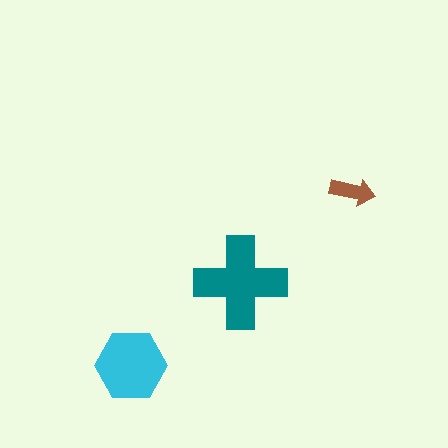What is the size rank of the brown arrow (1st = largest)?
3rd.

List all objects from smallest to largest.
The brown arrow, the cyan hexagon, the teal cross.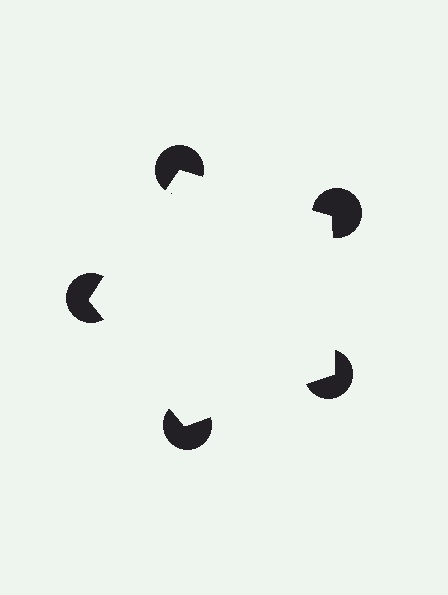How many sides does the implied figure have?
5 sides.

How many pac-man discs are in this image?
There are 5 — one at each vertex of the illusory pentagon.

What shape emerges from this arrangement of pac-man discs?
An illusory pentagon — its edges are inferred from the aligned wedge cuts in the pac-man discs, not physically drawn.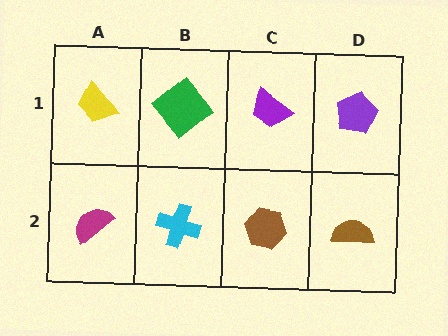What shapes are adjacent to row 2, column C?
A purple trapezoid (row 1, column C), a cyan cross (row 2, column B), a brown semicircle (row 2, column D).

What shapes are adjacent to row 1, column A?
A magenta semicircle (row 2, column A), a green diamond (row 1, column B).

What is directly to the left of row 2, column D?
A brown hexagon.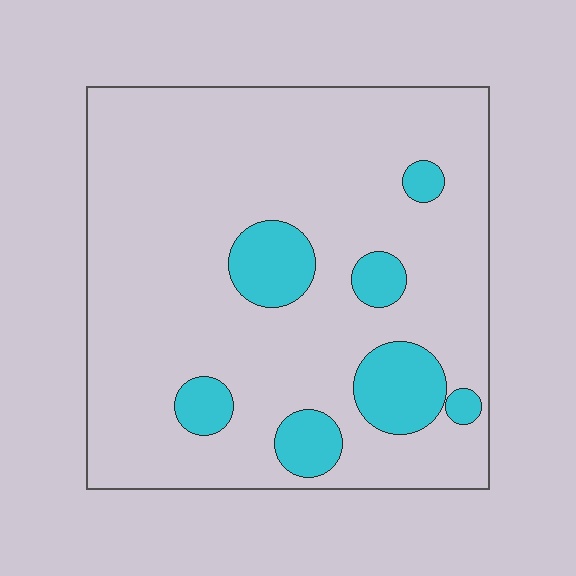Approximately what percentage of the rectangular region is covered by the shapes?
Approximately 15%.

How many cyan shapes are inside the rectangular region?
7.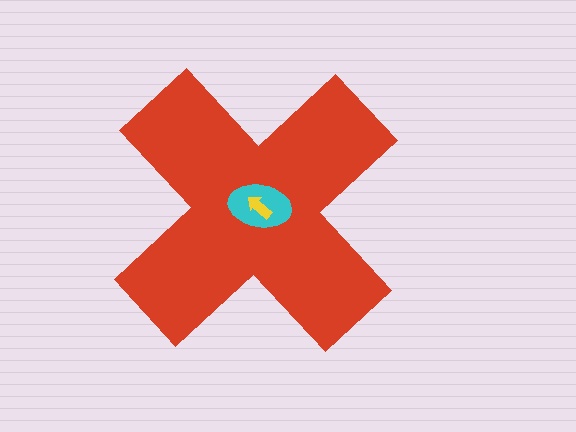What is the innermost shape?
The yellow arrow.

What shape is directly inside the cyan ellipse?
The yellow arrow.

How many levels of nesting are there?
3.